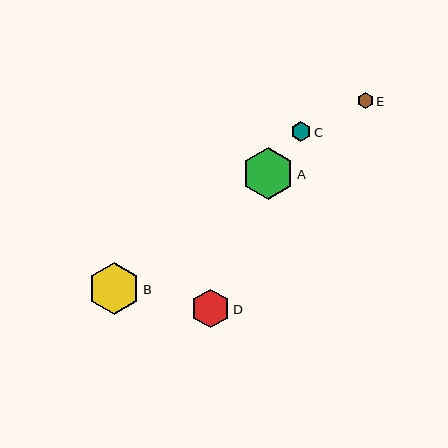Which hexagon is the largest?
Hexagon A is the largest with a size of approximately 52 pixels.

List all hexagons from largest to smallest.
From largest to smallest: A, B, D, C, E.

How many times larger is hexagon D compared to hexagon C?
Hexagon D is approximately 1.9 times the size of hexagon C.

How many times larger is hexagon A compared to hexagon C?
Hexagon A is approximately 2.6 times the size of hexagon C.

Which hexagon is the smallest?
Hexagon E is the smallest with a size of approximately 17 pixels.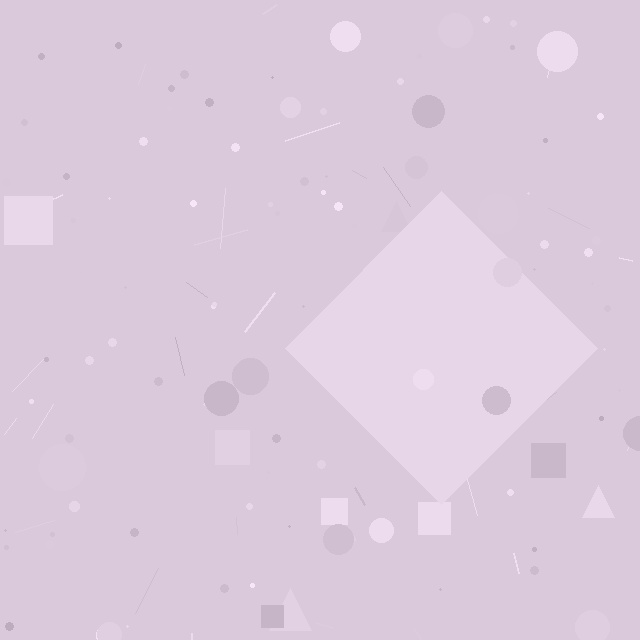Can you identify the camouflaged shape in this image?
The camouflaged shape is a diamond.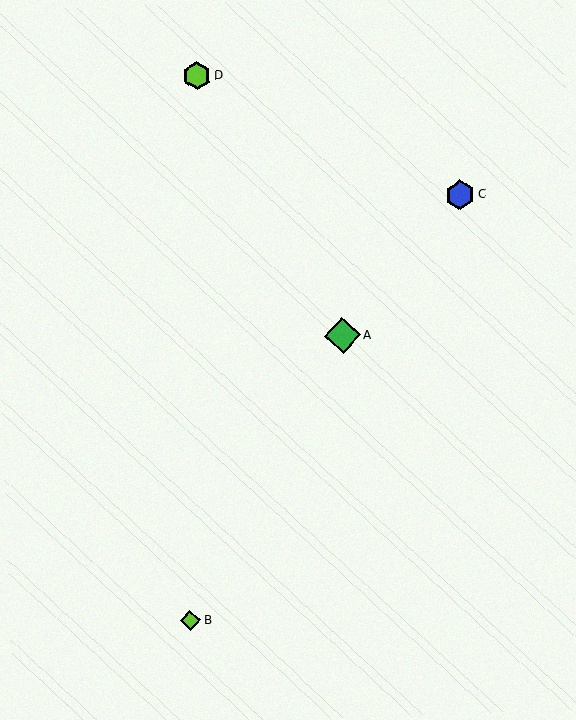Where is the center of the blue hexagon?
The center of the blue hexagon is at (460, 195).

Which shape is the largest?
The green diamond (labeled A) is the largest.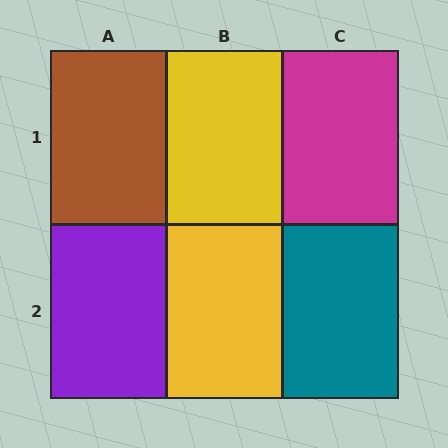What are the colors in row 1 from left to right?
Brown, yellow, magenta.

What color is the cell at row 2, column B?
Yellow.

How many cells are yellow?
2 cells are yellow.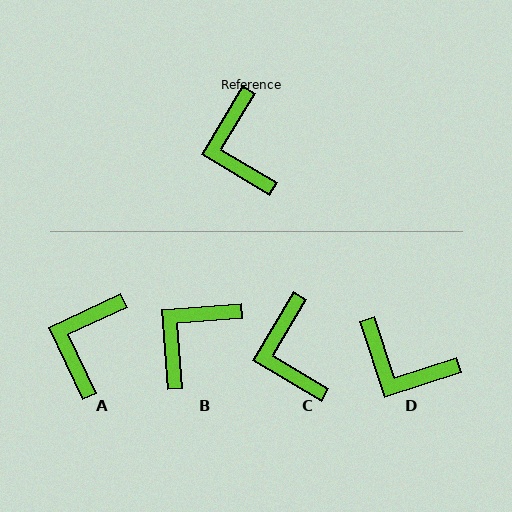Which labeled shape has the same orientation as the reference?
C.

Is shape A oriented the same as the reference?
No, it is off by about 34 degrees.